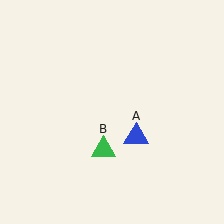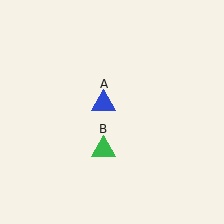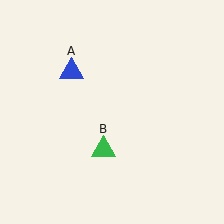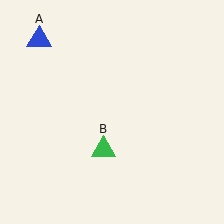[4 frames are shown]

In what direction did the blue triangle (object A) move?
The blue triangle (object A) moved up and to the left.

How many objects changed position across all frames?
1 object changed position: blue triangle (object A).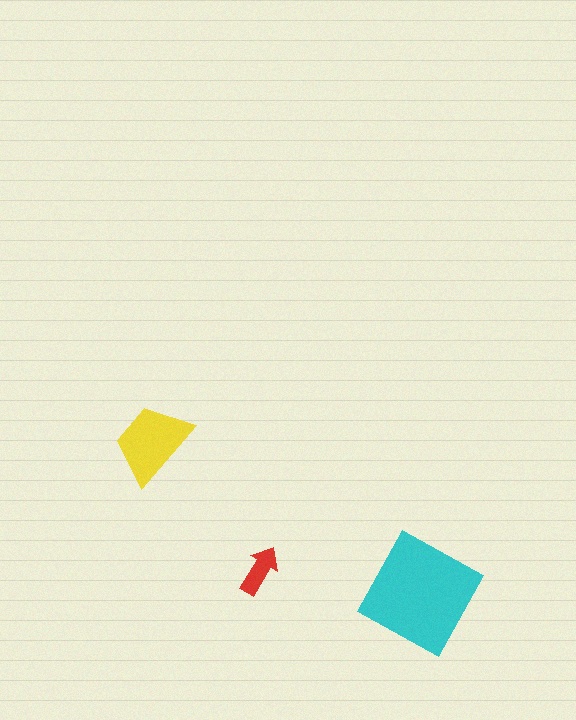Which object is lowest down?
The cyan square is bottommost.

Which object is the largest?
The cyan square.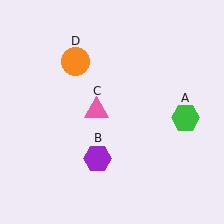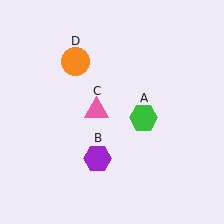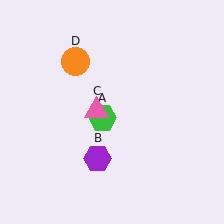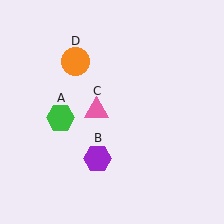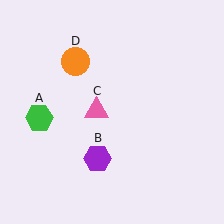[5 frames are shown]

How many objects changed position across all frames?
1 object changed position: green hexagon (object A).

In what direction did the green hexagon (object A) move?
The green hexagon (object A) moved left.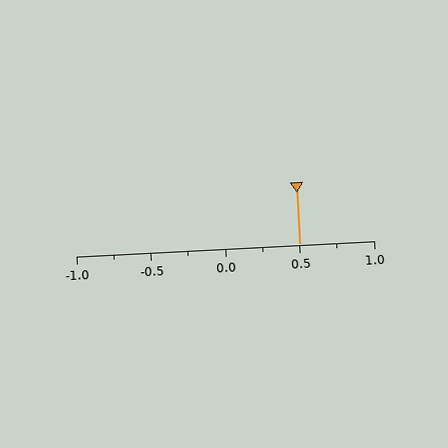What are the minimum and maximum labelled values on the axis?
The axis runs from -1.0 to 1.0.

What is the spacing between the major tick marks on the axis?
The major ticks are spaced 0.5 apart.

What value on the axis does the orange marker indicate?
The marker indicates approximately 0.5.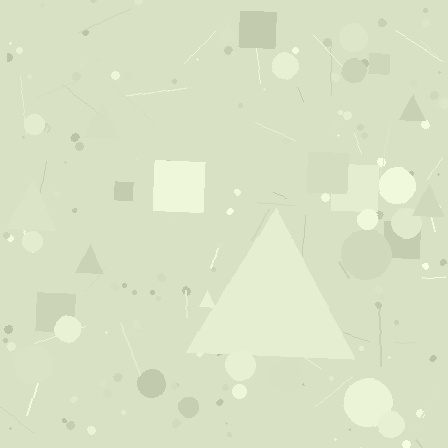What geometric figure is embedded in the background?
A triangle is embedded in the background.